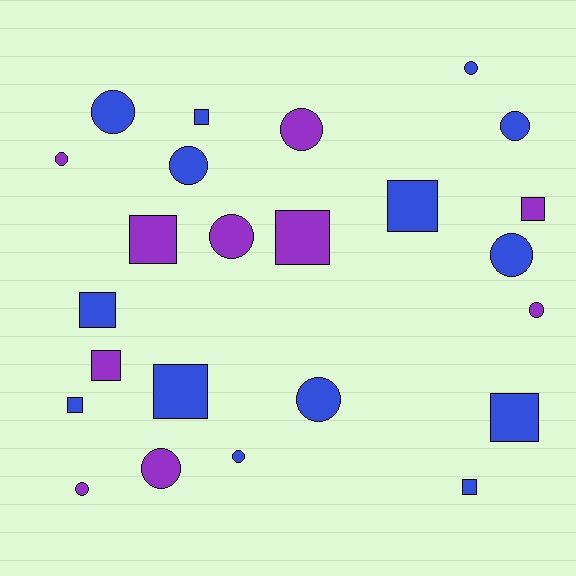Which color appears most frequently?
Blue, with 14 objects.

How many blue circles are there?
There are 7 blue circles.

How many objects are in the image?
There are 24 objects.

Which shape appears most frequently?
Circle, with 13 objects.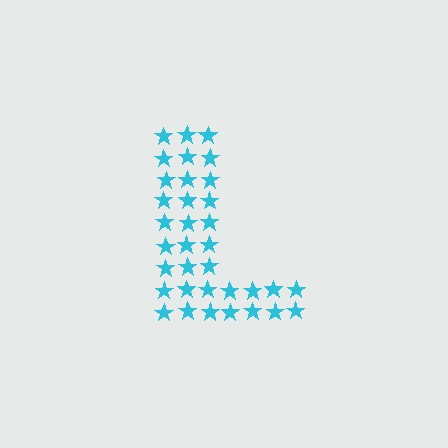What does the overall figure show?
The overall figure shows the letter L.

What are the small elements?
The small elements are stars.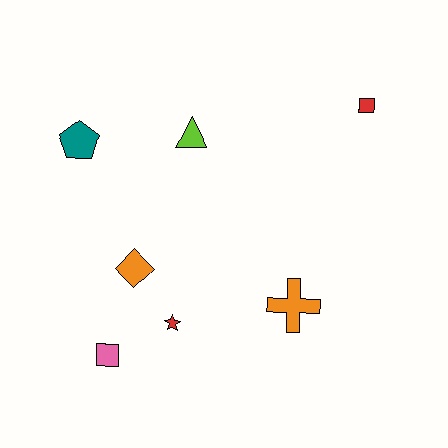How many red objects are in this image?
There are 2 red objects.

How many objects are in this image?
There are 7 objects.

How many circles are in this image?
There are no circles.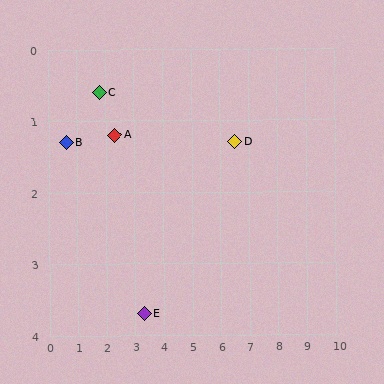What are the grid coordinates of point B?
Point B is at approximately (0.6, 1.3).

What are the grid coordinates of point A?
Point A is at approximately (2.3, 1.2).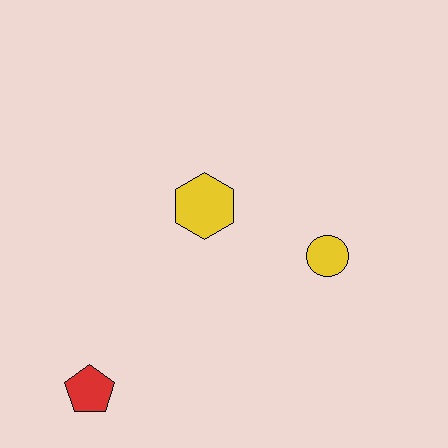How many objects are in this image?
There are 3 objects.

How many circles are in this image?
There is 1 circle.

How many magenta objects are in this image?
There are no magenta objects.